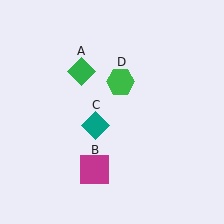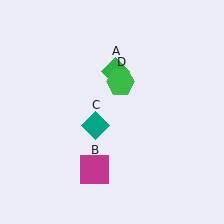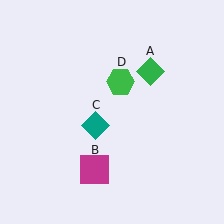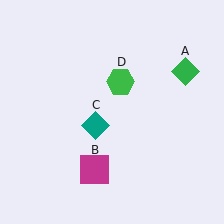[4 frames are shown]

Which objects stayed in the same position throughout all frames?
Magenta square (object B) and teal diamond (object C) and green hexagon (object D) remained stationary.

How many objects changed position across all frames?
1 object changed position: green diamond (object A).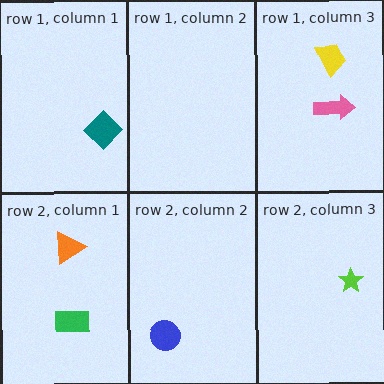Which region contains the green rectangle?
The row 2, column 1 region.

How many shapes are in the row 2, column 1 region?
2.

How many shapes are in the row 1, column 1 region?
1.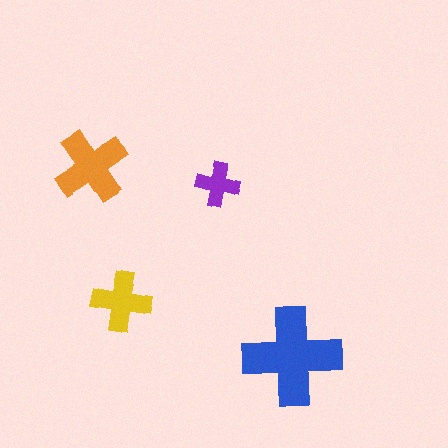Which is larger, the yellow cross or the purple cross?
The yellow one.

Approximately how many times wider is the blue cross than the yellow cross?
About 1.5 times wider.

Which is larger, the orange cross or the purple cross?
The orange one.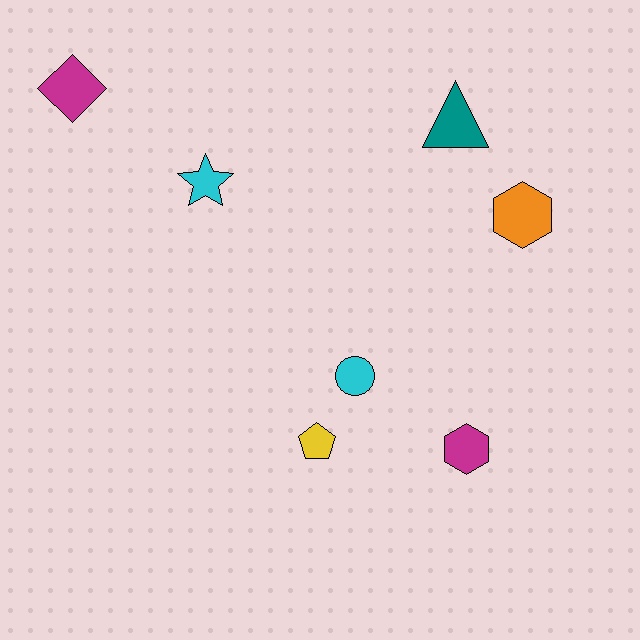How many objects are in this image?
There are 7 objects.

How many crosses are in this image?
There are no crosses.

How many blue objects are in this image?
There are no blue objects.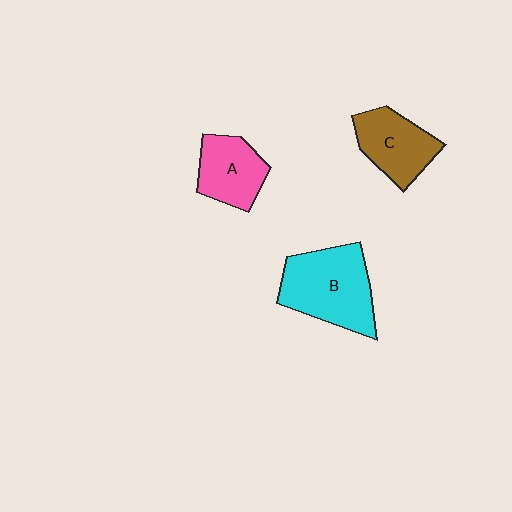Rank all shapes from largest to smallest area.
From largest to smallest: B (cyan), C (brown), A (pink).